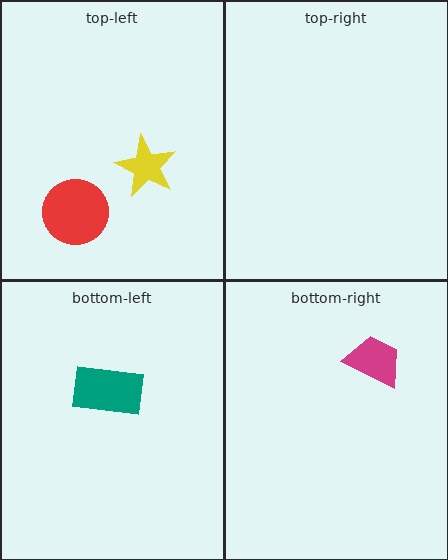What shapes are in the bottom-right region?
The magenta trapezoid.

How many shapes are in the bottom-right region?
1.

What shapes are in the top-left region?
The yellow star, the red circle.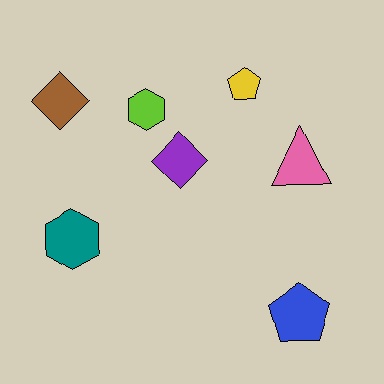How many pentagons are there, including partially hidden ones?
There are 2 pentagons.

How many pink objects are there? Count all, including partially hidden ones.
There is 1 pink object.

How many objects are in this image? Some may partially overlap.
There are 7 objects.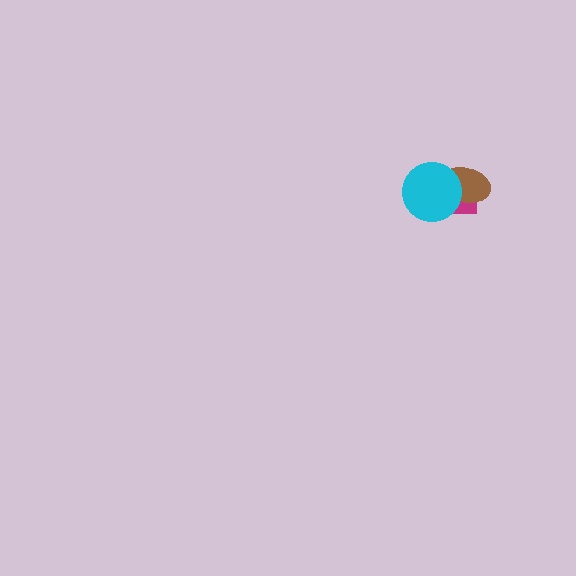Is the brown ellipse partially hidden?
Yes, it is partially covered by another shape.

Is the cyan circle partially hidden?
No, no other shape covers it.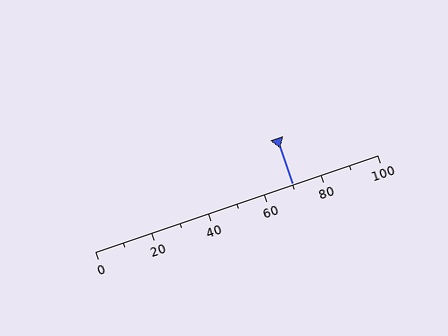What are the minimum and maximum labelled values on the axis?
The axis runs from 0 to 100.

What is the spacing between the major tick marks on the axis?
The major ticks are spaced 20 apart.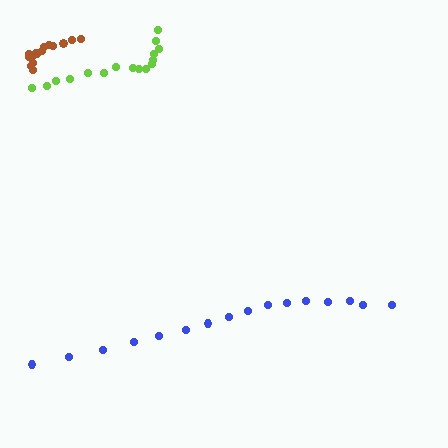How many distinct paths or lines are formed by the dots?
There are 3 distinct paths.